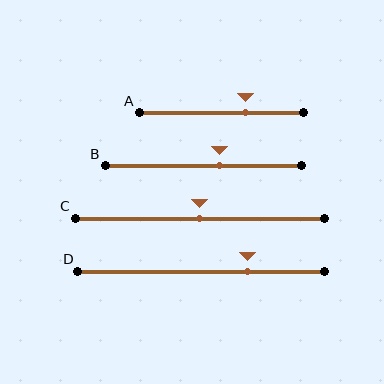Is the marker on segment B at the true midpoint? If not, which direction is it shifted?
No, the marker on segment B is shifted to the right by about 8% of the segment length.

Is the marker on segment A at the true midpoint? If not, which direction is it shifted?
No, the marker on segment A is shifted to the right by about 15% of the segment length.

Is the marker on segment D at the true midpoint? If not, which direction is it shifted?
No, the marker on segment D is shifted to the right by about 19% of the segment length.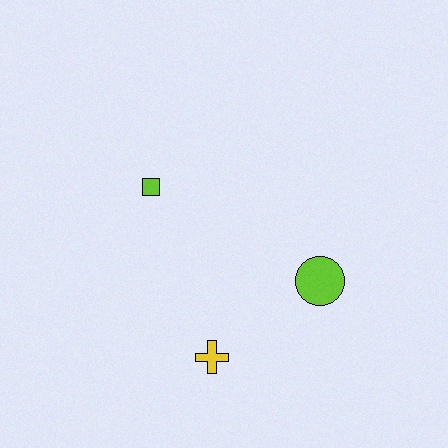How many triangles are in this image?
There are no triangles.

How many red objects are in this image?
There are no red objects.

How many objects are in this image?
There are 3 objects.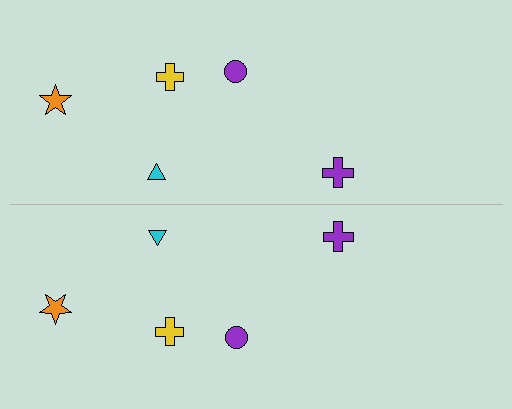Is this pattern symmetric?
Yes, this pattern has bilateral (reflection) symmetry.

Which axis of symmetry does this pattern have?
The pattern has a horizontal axis of symmetry running through the center of the image.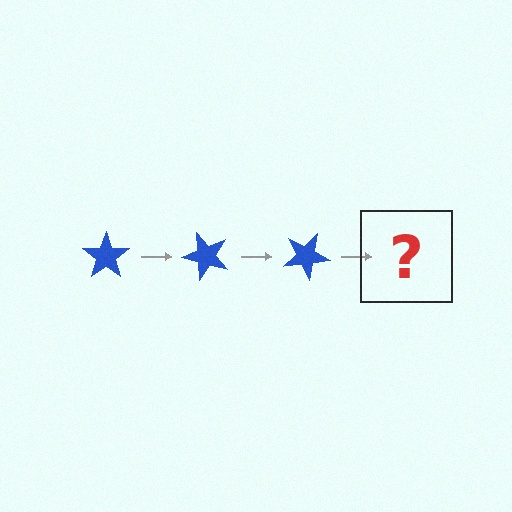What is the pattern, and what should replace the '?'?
The pattern is that the star rotates 50 degrees each step. The '?' should be a blue star rotated 150 degrees.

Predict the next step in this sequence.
The next step is a blue star rotated 150 degrees.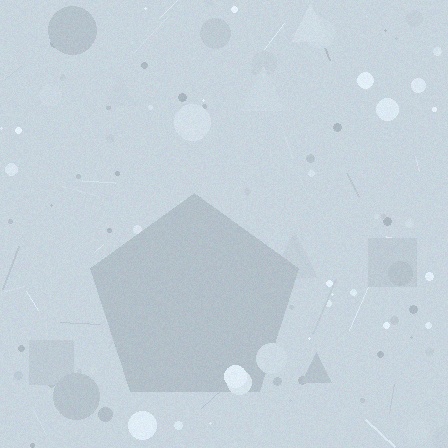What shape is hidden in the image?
A pentagon is hidden in the image.